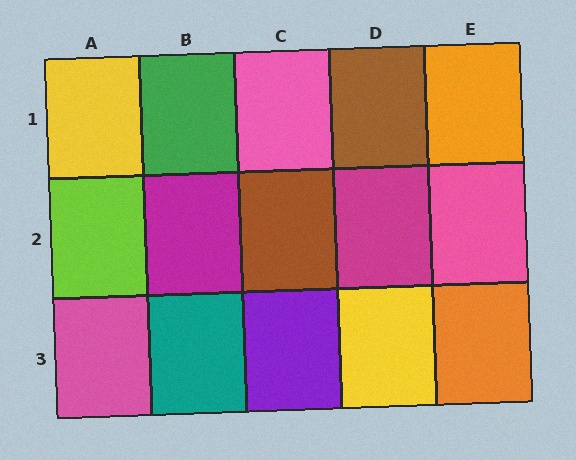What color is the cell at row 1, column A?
Yellow.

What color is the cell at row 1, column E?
Orange.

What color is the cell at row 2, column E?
Pink.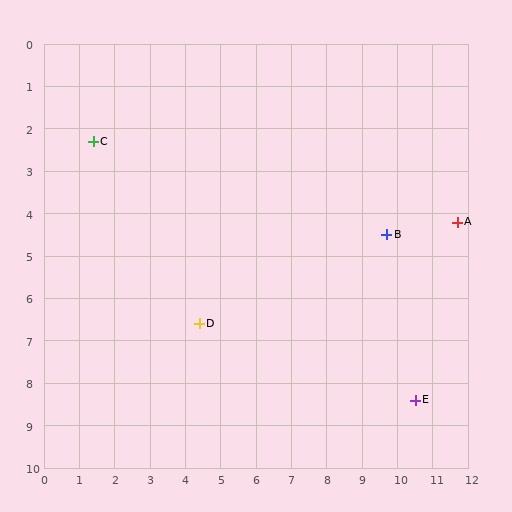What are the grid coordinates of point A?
Point A is at approximately (11.7, 4.2).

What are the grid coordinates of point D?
Point D is at approximately (4.4, 6.6).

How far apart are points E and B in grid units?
Points E and B are about 4.0 grid units apart.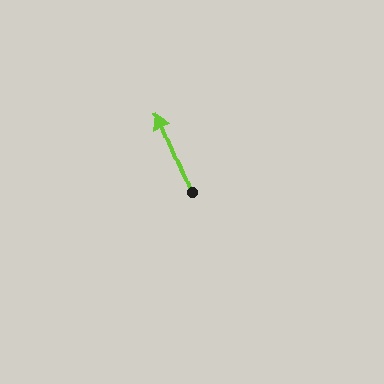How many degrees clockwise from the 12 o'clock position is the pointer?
Approximately 338 degrees.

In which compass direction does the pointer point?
North.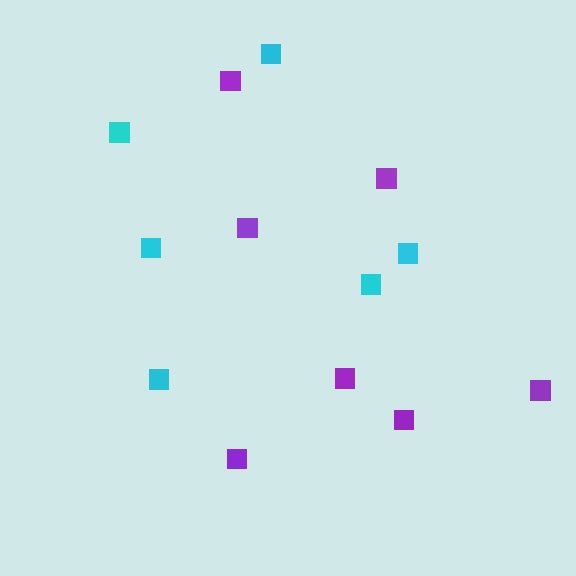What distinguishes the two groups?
There are 2 groups: one group of purple squares (7) and one group of cyan squares (6).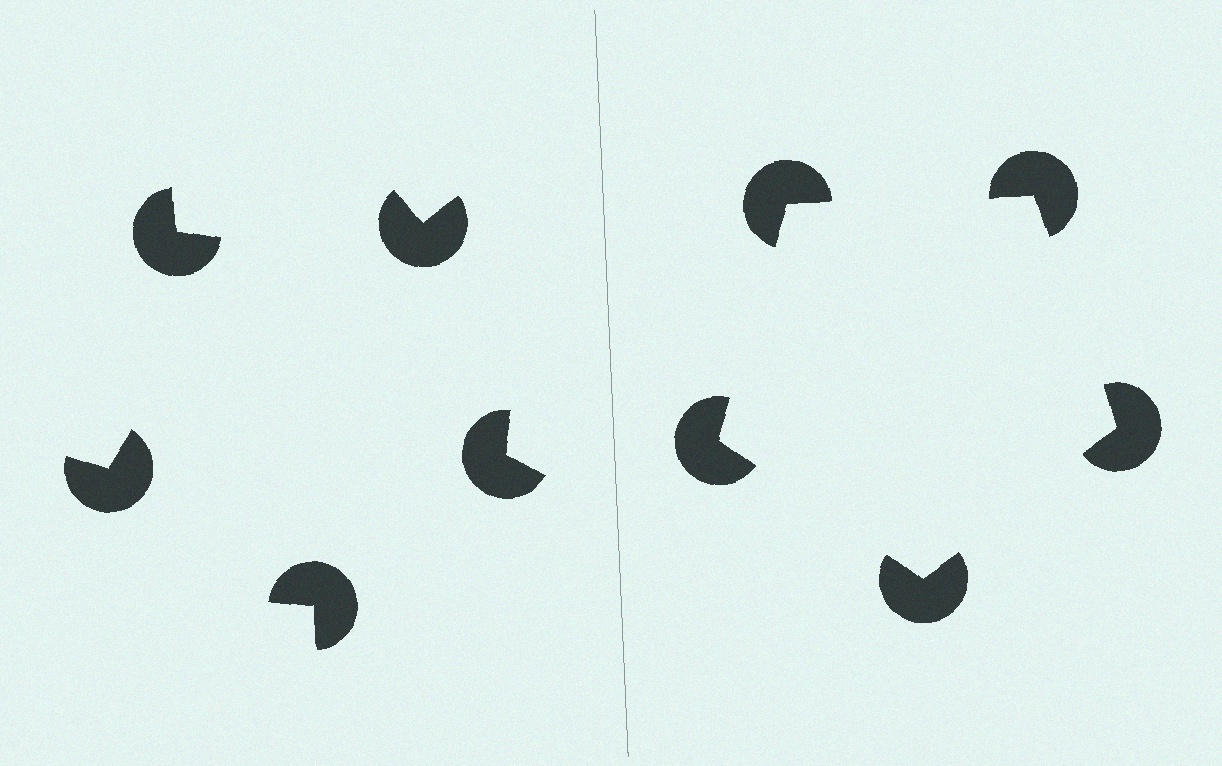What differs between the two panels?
The pac-man discs are positioned identically on both sides; only the wedge orientations differ. On the right they align to a pentagon; on the left they are misaligned.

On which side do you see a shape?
An illusory pentagon appears on the right side. On the left side the wedge cuts are rotated, so no coherent shape forms.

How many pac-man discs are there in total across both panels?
10 — 5 on each side.